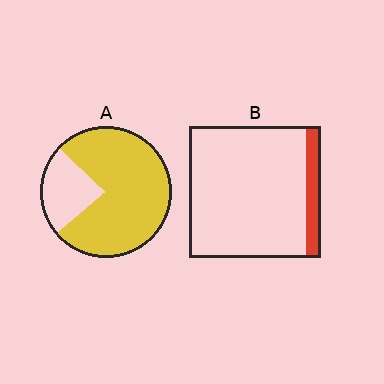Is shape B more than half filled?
No.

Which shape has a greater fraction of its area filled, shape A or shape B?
Shape A.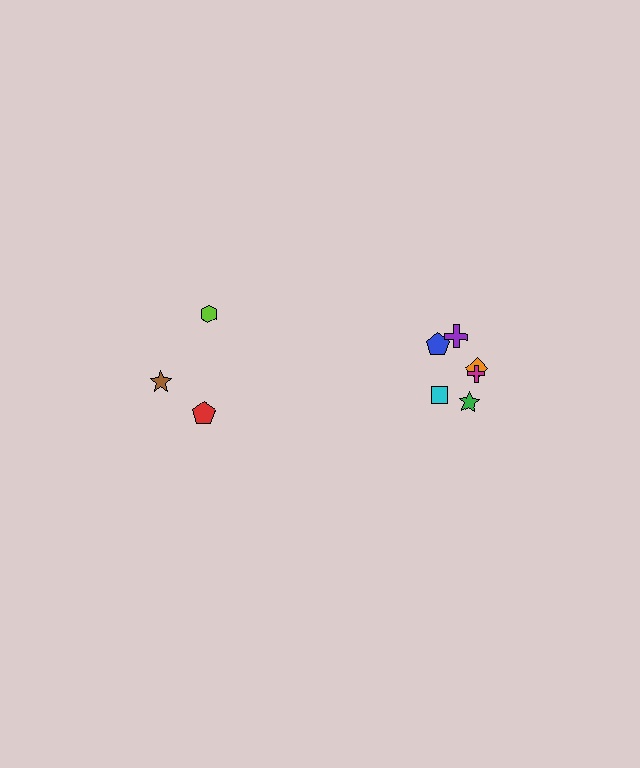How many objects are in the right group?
There are 6 objects.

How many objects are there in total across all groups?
There are 9 objects.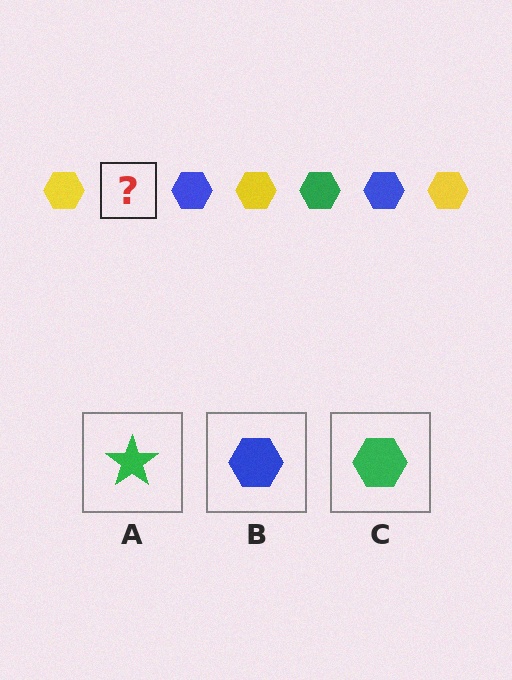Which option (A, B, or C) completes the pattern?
C.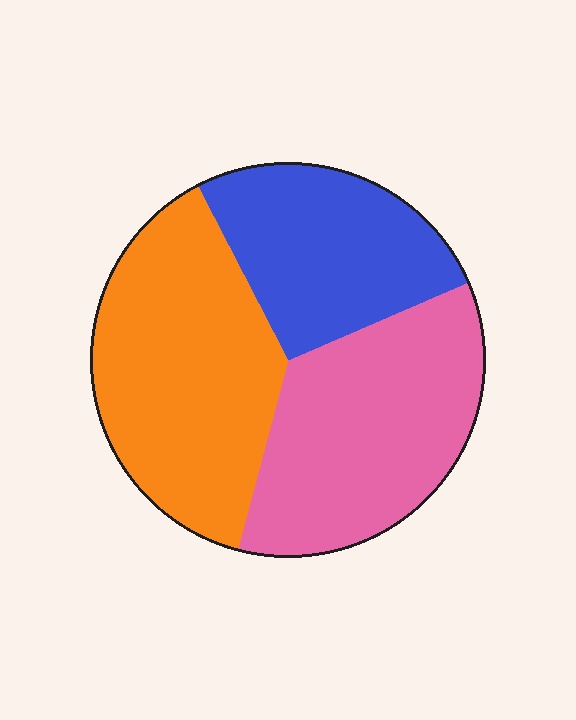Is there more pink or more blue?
Pink.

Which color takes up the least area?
Blue, at roughly 25%.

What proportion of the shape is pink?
Pink takes up about three eighths (3/8) of the shape.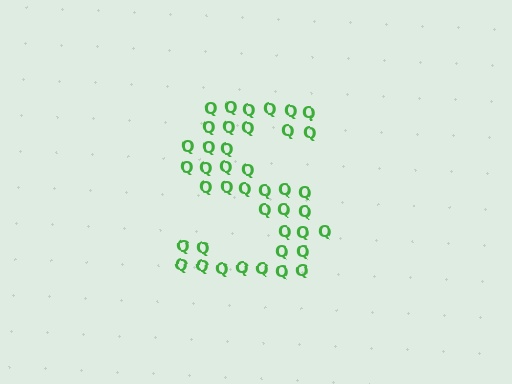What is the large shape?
The large shape is the letter S.